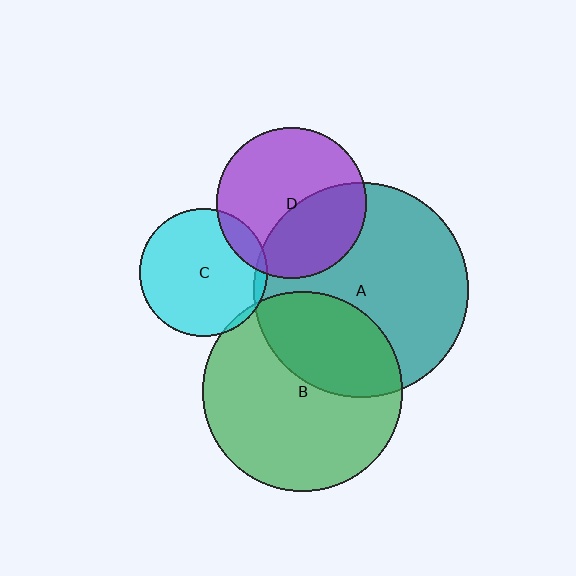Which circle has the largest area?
Circle A (teal).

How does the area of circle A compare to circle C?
Approximately 2.8 times.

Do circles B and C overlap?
Yes.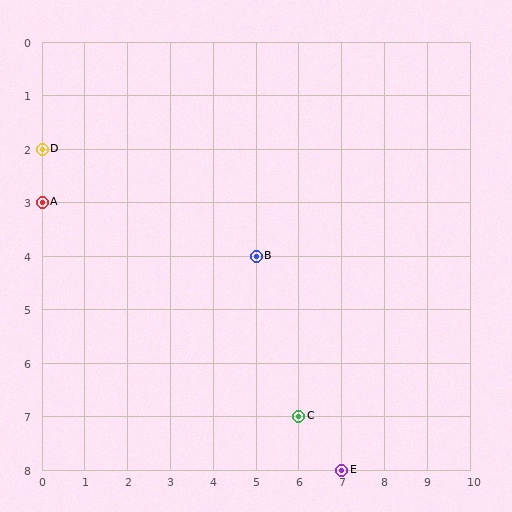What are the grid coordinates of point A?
Point A is at grid coordinates (0, 3).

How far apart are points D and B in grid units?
Points D and B are 5 columns and 2 rows apart (about 5.4 grid units diagonally).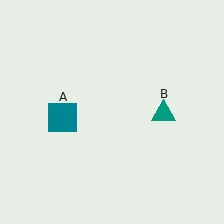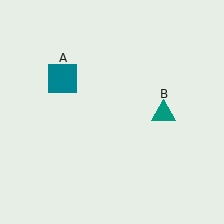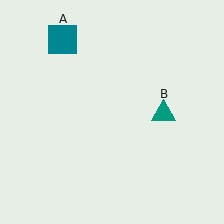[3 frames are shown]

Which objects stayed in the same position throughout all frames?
Teal triangle (object B) remained stationary.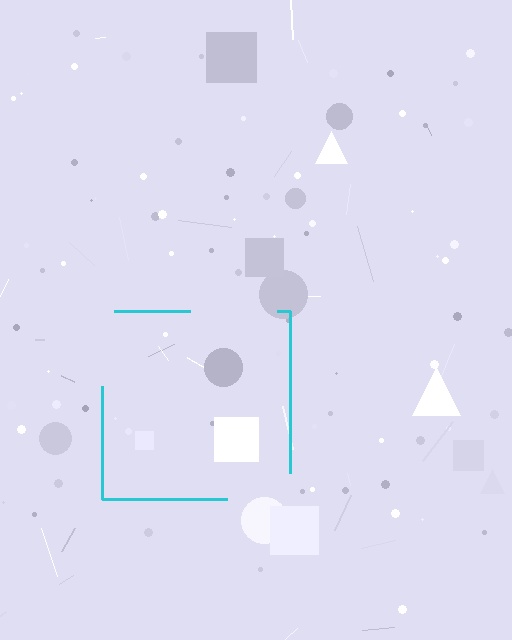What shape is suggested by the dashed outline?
The dashed outline suggests a square.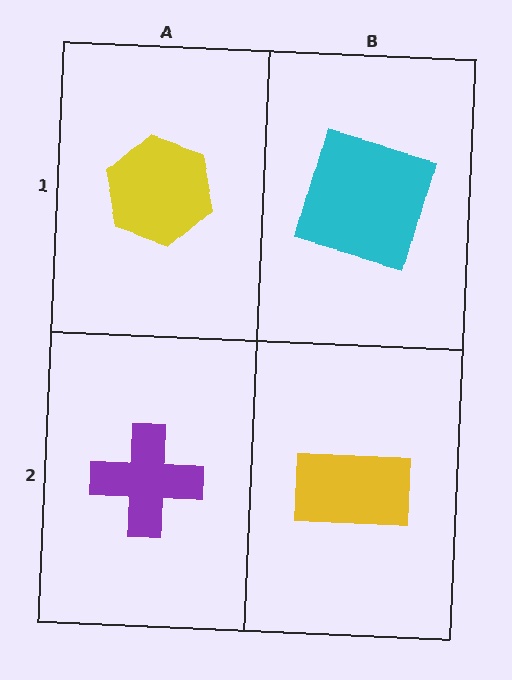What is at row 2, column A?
A purple cross.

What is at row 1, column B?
A cyan square.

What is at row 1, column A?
A yellow hexagon.